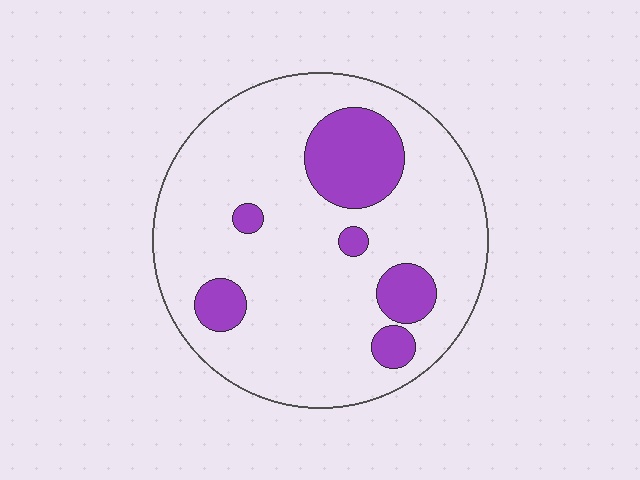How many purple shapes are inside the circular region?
6.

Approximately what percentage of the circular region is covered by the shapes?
Approximately 20%.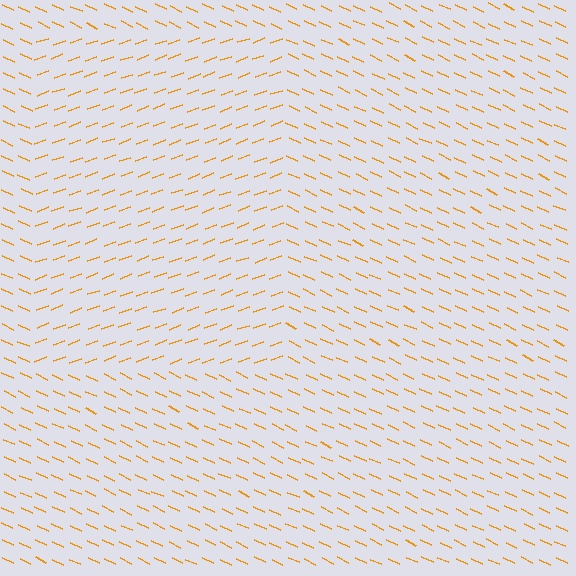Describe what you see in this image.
The image is filled with small orange line segments. A rectangle region in the image has lines oriented differently from the surrounding lines, creating a visible texture boundary.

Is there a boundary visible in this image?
Yes, there is a texture boundary formed by a change in line orientation.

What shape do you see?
I see a rectangle.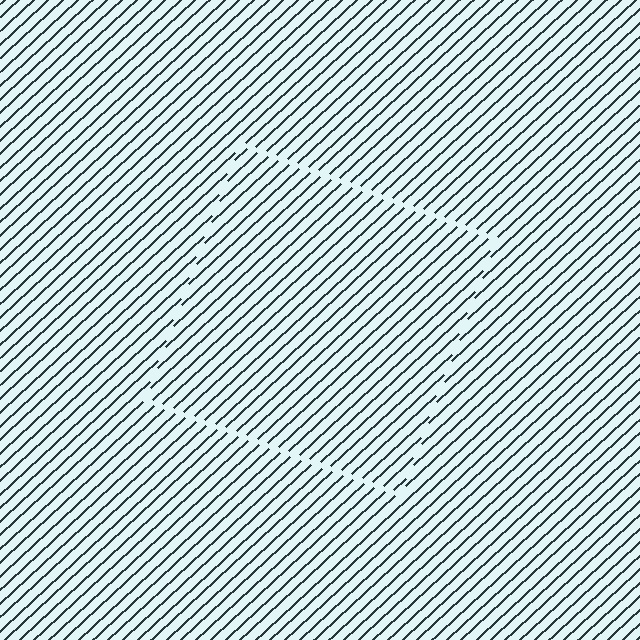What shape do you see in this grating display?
An illusory square. The interior of the shape contains the same grating, shifted by half a period — the contour is defined by the phase discontinuity where line-ends from the inner and outer gratings abut.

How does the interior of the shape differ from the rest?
The interior of the shape contains the same grating, shifted by half a period — the contour is defined by the phase discontinuity where line-ends from the inner and outer gratings abut.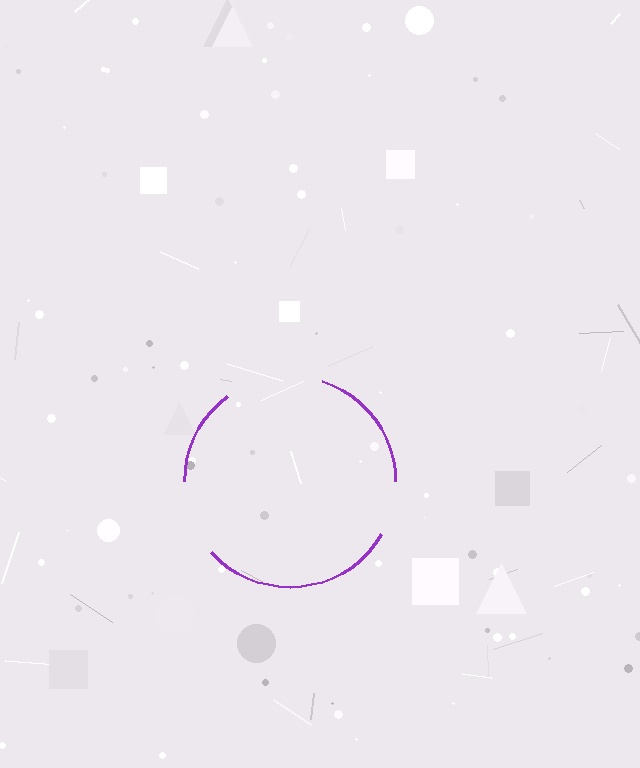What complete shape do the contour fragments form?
The contour fragments form a circle.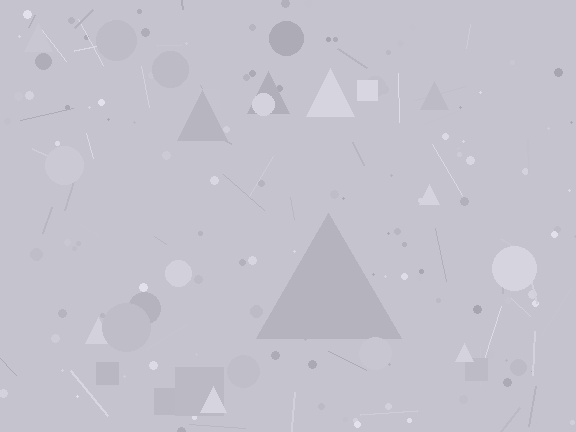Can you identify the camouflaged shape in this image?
The camouflaged shape is a triangle.